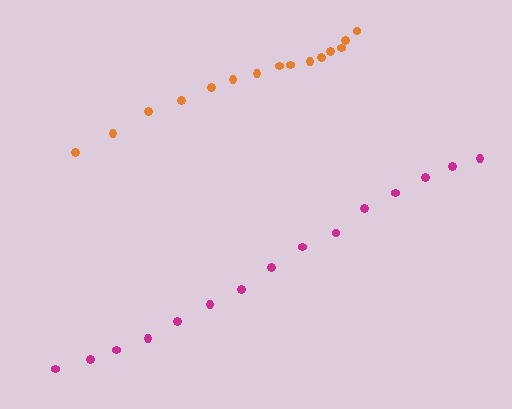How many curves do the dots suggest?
There are 2 distinct paths.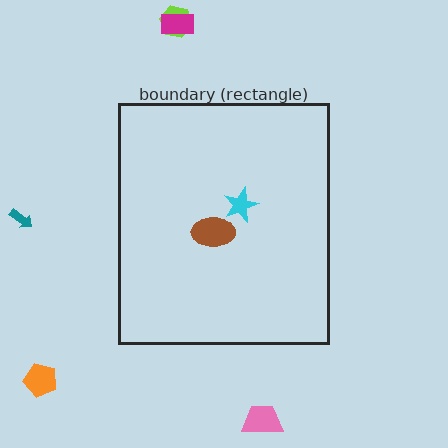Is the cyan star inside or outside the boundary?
Inside.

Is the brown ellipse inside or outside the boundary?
Inside.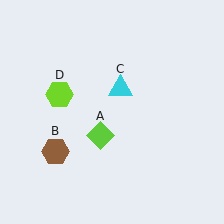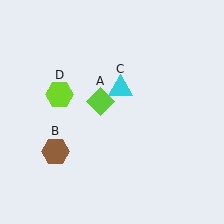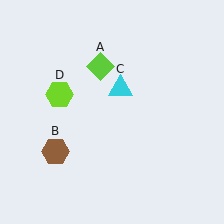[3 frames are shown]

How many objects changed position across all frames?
1 object changed position: lime diamond (object A).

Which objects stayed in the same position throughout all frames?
Brown hexagon (object B) and cyan triangle (object C) and lime hexagon (object D) remained stationary.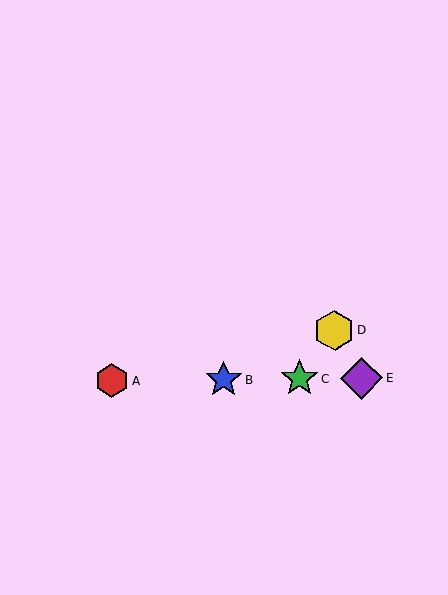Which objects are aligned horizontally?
Objects A, B, C, E are aligned horizontally.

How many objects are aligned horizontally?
4 objects (A, B, C, E) are aligned horizontally.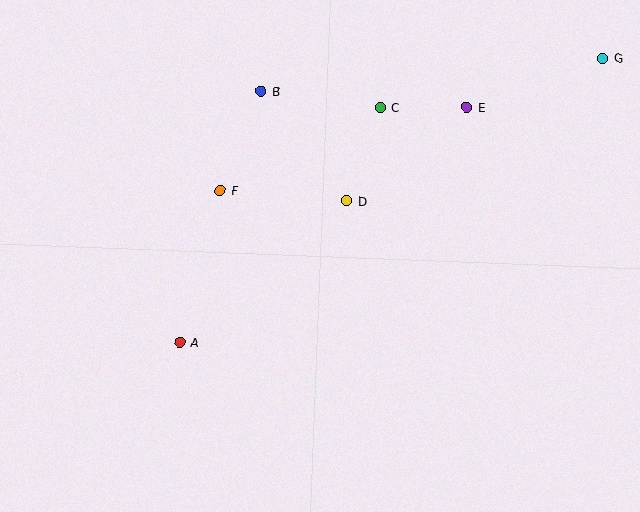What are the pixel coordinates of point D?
Point D is at (347, 201).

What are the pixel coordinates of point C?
Point C is at (380, 107).